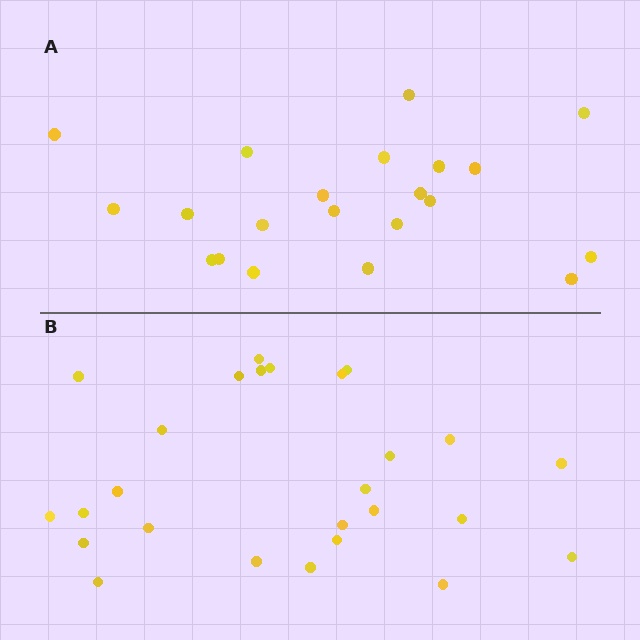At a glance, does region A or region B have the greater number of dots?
Region B (the bottom region) has more dots.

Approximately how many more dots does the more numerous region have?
Region B has about 5 more dots than region A.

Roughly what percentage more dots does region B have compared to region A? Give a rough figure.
About 25% more.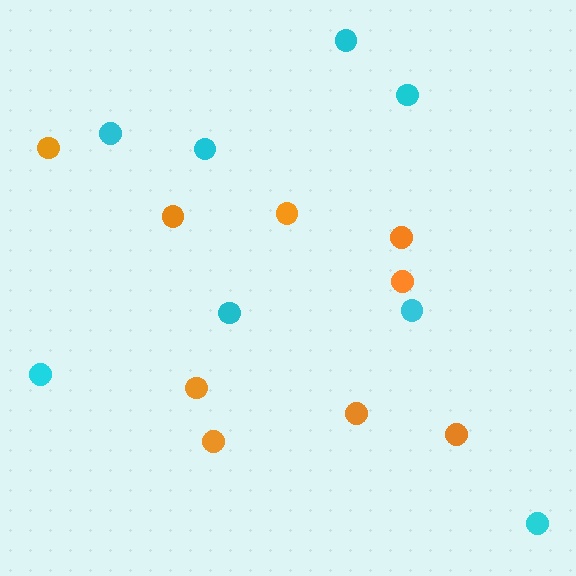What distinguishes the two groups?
There are 2 groups: one group of orange circles (9) and one group of cyan circles (8).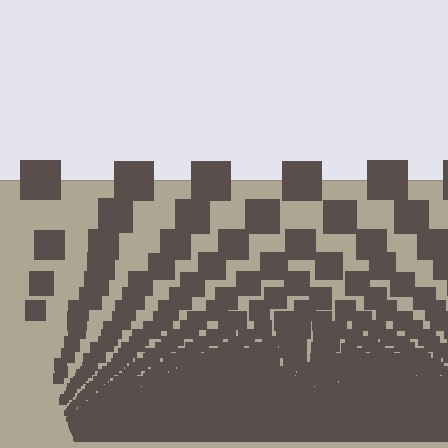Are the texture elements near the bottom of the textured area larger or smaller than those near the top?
Smaller. The gradient is inverted — elements near the bottom are smaller and denser.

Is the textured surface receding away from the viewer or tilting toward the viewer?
The surface appears to tilt toward the viewer. Texture elements get larger and sparser toward the top.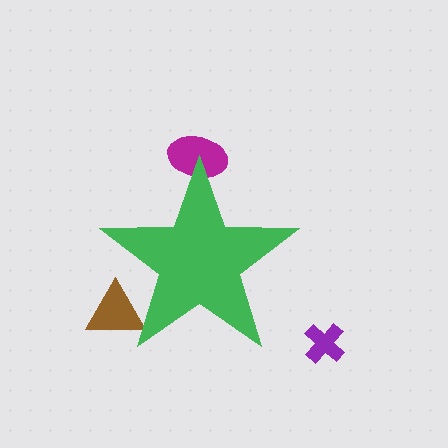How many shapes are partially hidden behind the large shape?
2 shapes are partially hidden.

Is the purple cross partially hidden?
No, the purple cross is fully visible.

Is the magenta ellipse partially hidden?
Yes, the magenta ellipse is partially hidden behind the green star.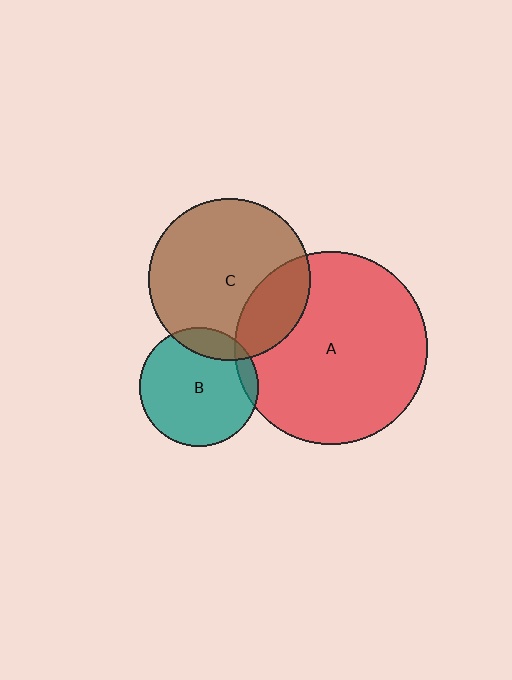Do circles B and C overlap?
Yes.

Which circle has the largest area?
Circle A (red).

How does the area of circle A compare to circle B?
Approximately 2.6 times.